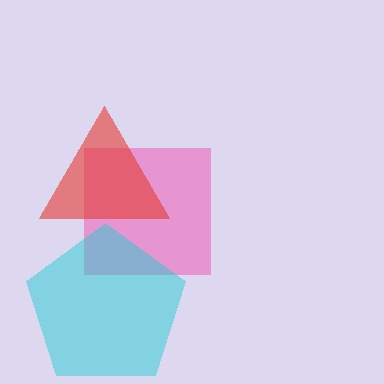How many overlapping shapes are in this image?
There are 3 overlapping shapes in the image.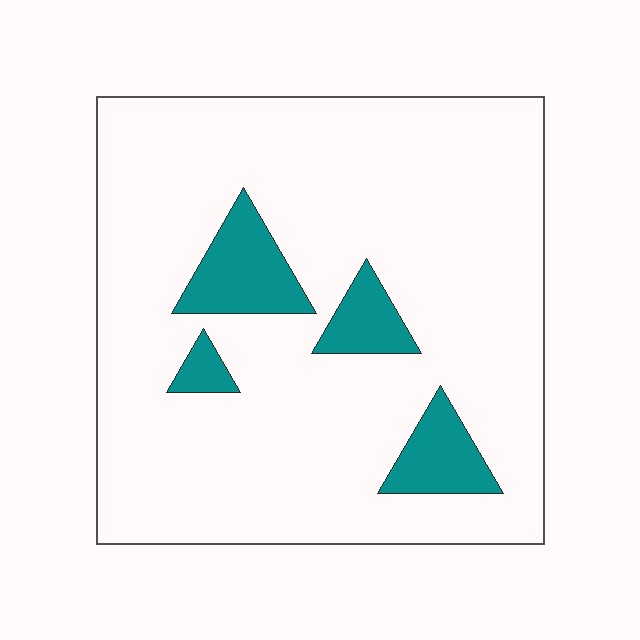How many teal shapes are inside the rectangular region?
4.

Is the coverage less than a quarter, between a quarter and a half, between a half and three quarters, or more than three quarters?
Less than a quarter.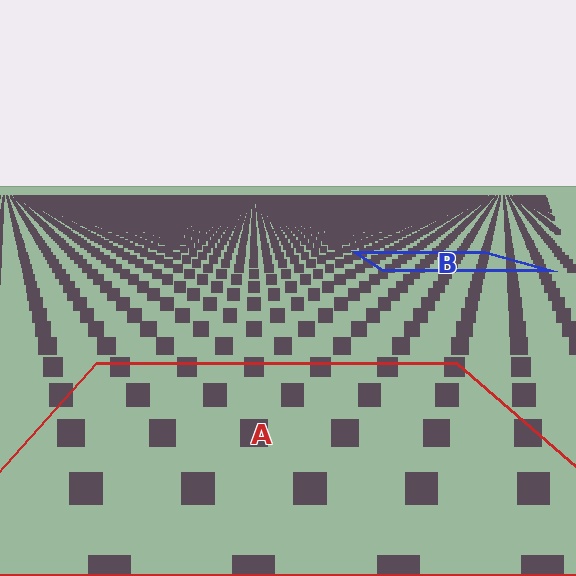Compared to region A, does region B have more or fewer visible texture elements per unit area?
Region B has more texture elements per unit area — they are packed more densely because it is farther away.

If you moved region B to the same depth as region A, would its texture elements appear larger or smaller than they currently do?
They would appear larger. At a closer depth, the same texture elements are projected at a bigger on-screen size.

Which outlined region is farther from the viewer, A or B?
Region B is farther from the viewer — the texture elements inside it appear smaller and more densely packed.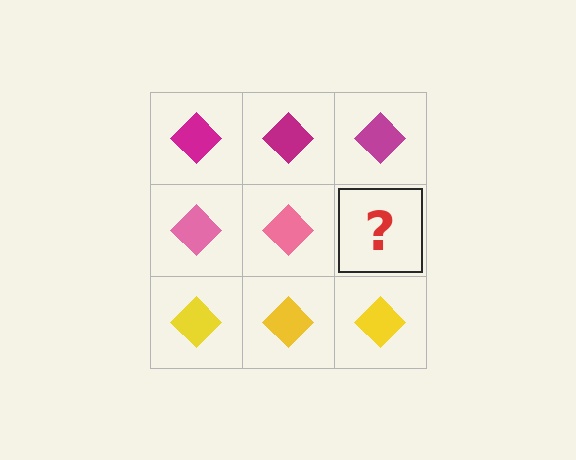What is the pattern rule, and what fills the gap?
The rule is that each row has a consistent color. The gap should be filled with a pink diamond.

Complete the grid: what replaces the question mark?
The question mark should be replaced with a pink diamond.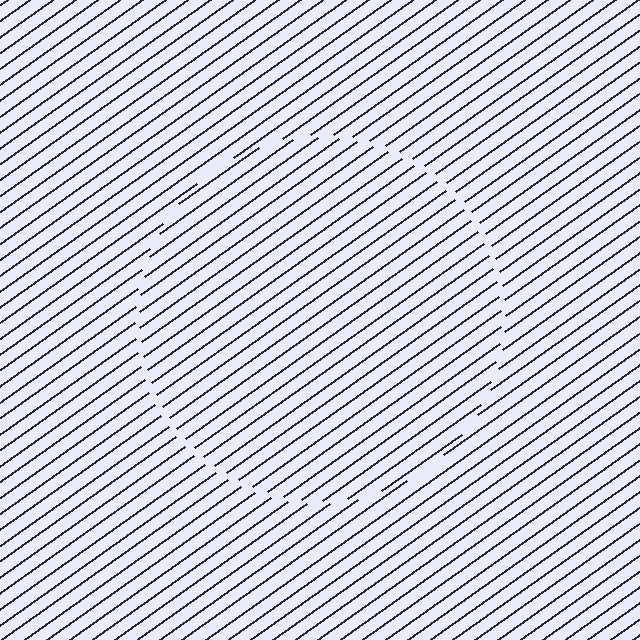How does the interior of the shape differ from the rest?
The interior of the shape contains the same grating, shifted by half a period — the contour is defined by the phase discontinuity where line-ends from the inner and outer gratings abut.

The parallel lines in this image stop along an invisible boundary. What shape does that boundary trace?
An illusory circle. The interior of the shape contains the same grating, shifted by half a period — the contour is defined by the phase discontinuity where line-ends from the inner and outer gratings abut.